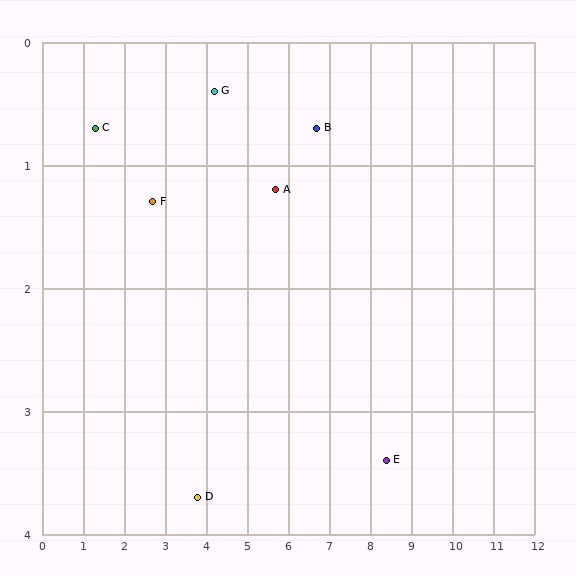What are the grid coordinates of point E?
Point E is at approximately (8.4, 3.4).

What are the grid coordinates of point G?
Point G is at approximately (4.2, 0.4).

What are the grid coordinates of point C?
Point C is at approximately (1.3, 0.7).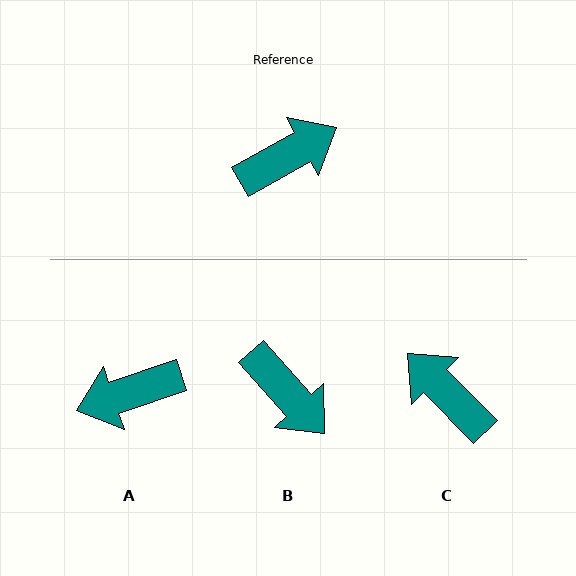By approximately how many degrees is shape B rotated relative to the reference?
Approximately 78 degrees clockwise.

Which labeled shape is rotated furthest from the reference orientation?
A, about 169 degrees away.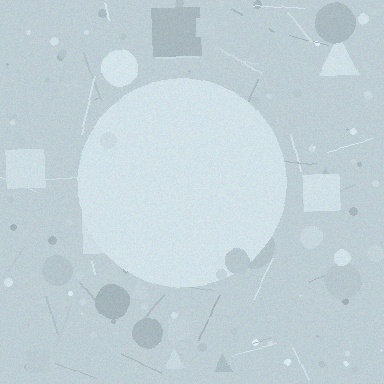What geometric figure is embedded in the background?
A circle is embedded in the background.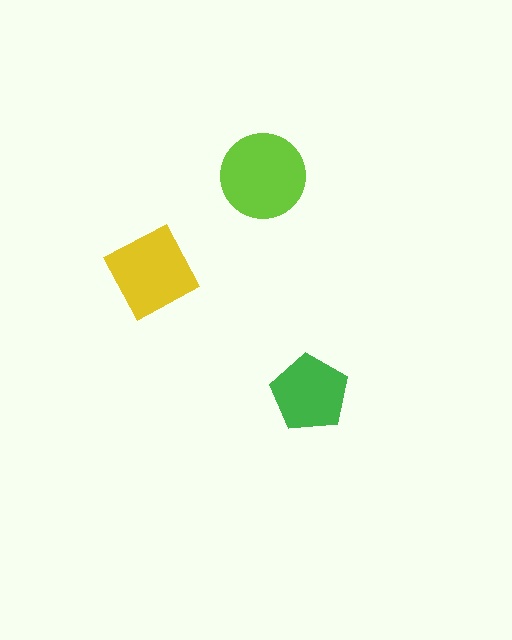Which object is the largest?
The lime circle.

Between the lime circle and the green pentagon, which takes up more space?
The lime circle.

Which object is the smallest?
The green pentagon.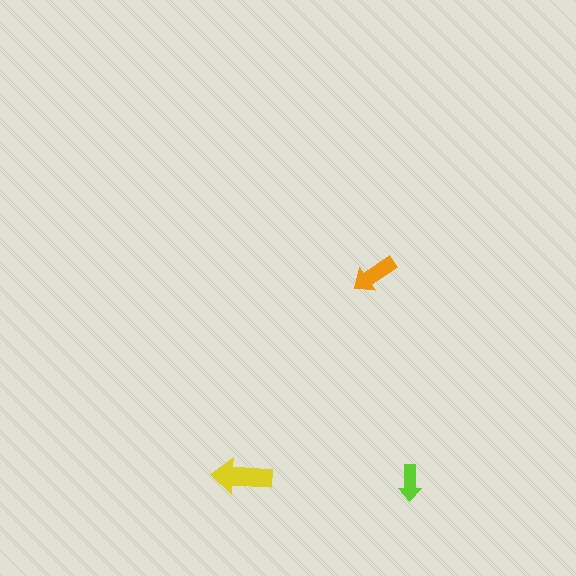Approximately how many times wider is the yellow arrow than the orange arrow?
About 1.5 times wider.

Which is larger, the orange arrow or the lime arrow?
The orange one.